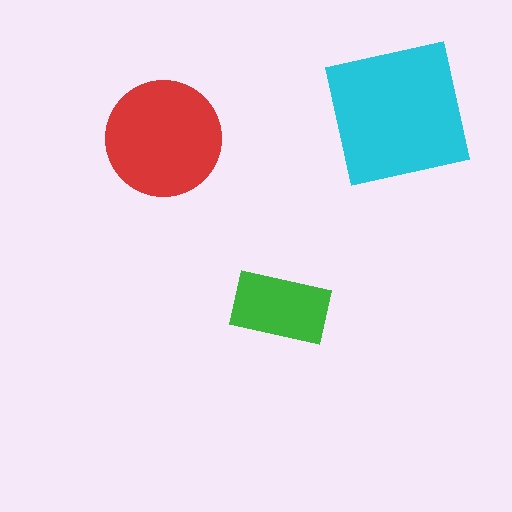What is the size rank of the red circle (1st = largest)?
2nd.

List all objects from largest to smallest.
The cyan square, the red circle, the green rectangle.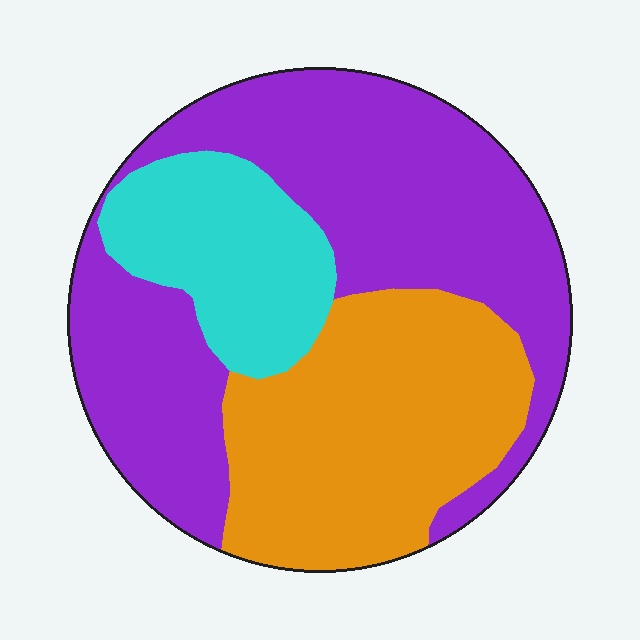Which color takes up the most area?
Purple, at roughly 50%.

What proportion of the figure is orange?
Orange covers around 30% of the figure.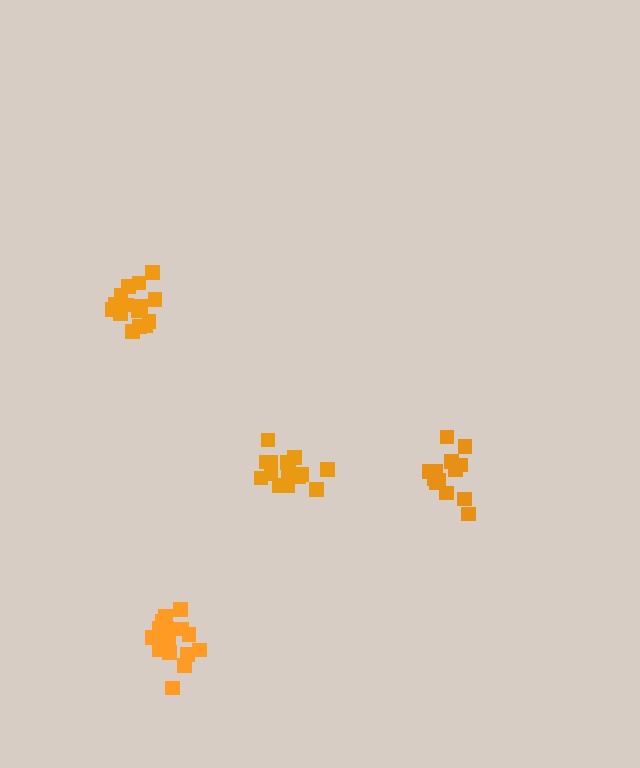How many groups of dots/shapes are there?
There are 4 groups.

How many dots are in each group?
Group 1: 15 dots, Group 2: 16 dots, Group 3: 15 dots, Group 4: 15 dots (61 total).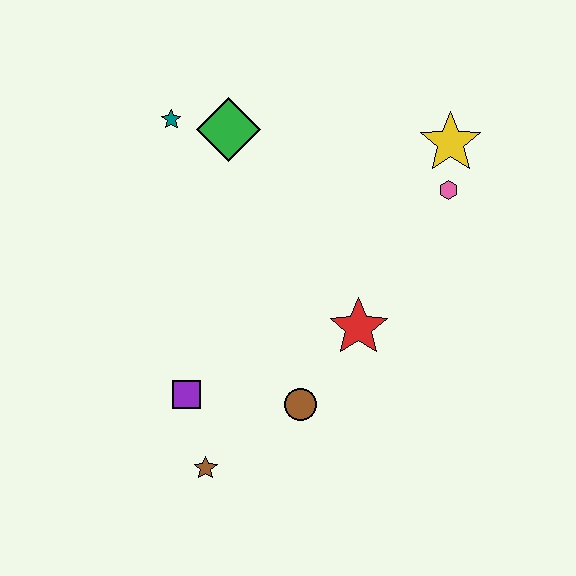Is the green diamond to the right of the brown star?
Yes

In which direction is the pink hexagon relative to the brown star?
The pink hexagon is above the brown star.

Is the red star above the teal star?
No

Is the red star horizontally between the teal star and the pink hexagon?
Yes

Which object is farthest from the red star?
The teal star is farthest from the red star.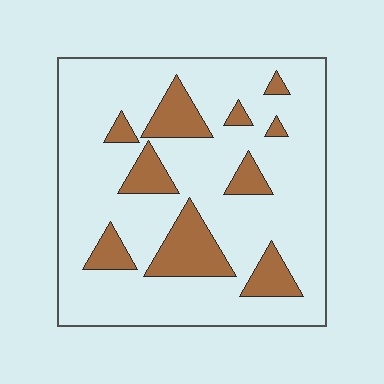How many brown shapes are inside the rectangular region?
10.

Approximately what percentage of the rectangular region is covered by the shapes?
Approximately 20%.